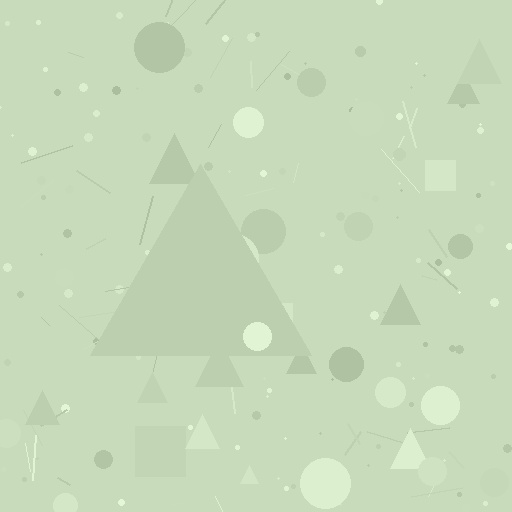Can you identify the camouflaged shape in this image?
The camouflaged shape is a triangle.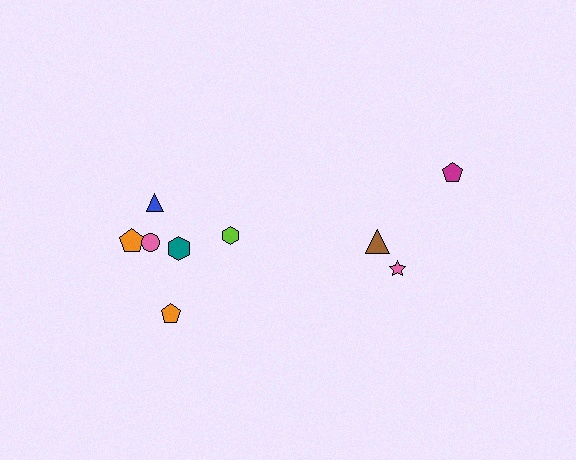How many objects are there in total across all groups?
There are 9 objects.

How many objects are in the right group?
There are 3 objects.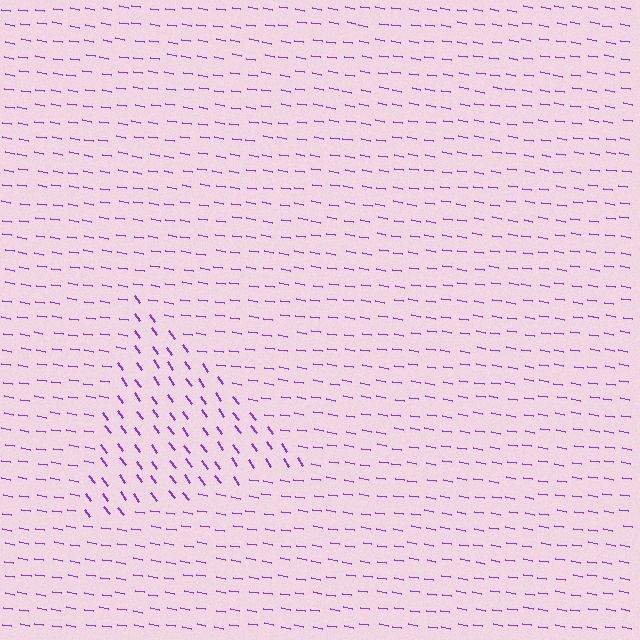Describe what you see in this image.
The image is filled with small purple line segments. A triangle region in the image has lines oriented differently from the surrounding lines, creating a visible texture boundary.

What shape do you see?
I see a triangle.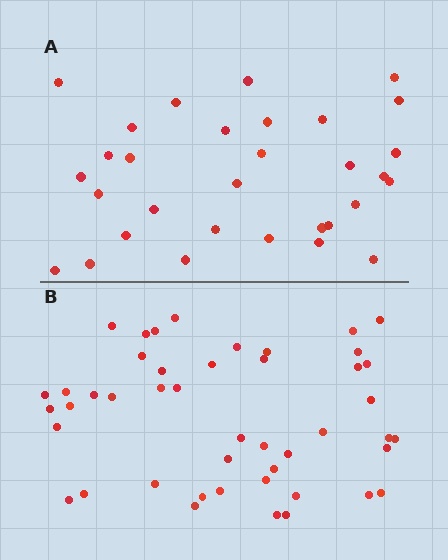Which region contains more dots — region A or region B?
Region B (the bottom region) has more dots.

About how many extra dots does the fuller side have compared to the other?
Region B has approximately 15 more dots than region A.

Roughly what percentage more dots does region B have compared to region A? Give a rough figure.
About 50% more.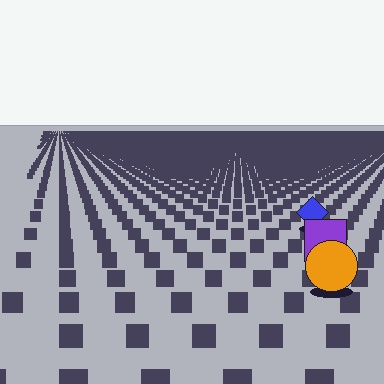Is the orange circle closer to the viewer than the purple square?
Yes. The orange circle is closer — you can tell from the texture gradient: the ground texture is coarser near it.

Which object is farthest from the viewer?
The blue diamond is farthest from the viewer. It appears smaller and the ground texture around it is denser.